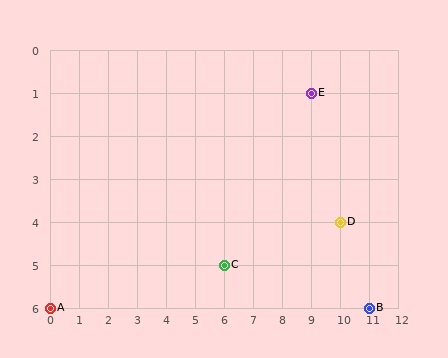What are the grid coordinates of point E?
Point E is at grid coordinates (9, 1).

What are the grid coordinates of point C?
Point C is at grid coordinates (6, 5).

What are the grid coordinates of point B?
Point B is at grid coordinates (11, 6).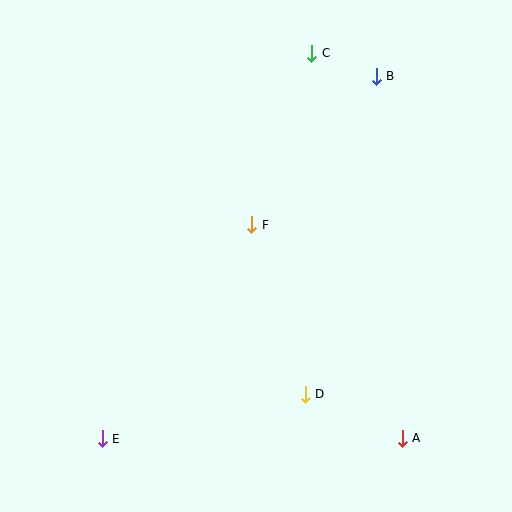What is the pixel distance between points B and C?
The distance between B and C is 68 pixels.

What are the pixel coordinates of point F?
Point F is at (252, 225).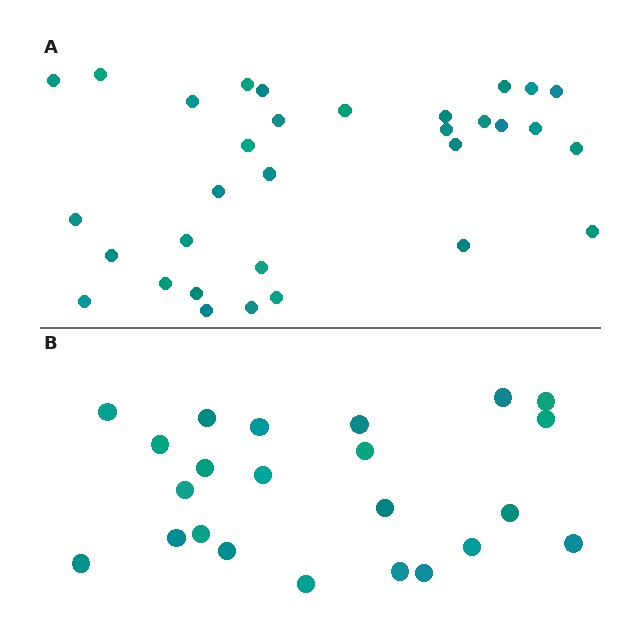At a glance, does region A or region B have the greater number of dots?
Region A (the top region) has more dots.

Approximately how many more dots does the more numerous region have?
Region A has roughly 8 or so more dots than region B.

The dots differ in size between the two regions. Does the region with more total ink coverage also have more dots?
No. Region B has more total ink coverage because its dots are larger, but region A actually contains more individual dots. Total area can be misleading — the number of items is what matters here.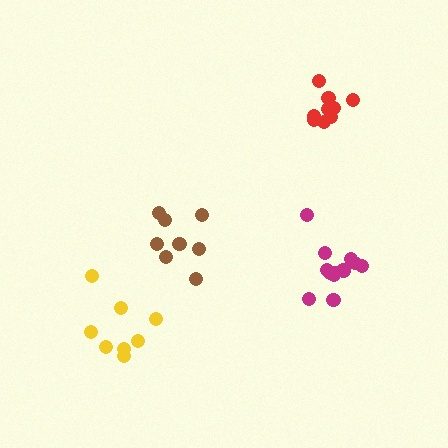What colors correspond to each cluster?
The clusters are colored: magenta, yellow, brown, red.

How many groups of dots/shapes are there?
There are 4 groups.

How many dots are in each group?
Group 1: 12 dots, Group 2: 8 dots, Group 3: 8 dots, Group 4: 9 dots (37 total).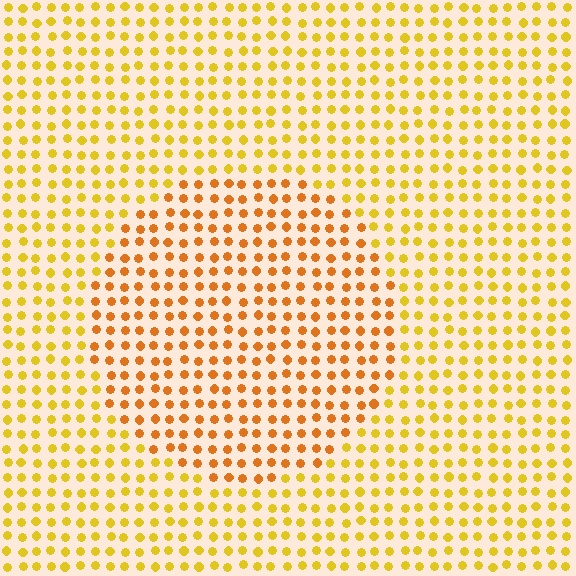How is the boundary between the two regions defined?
The boundary is defined purely by a slight shift in hue (about 26 degrees). Spacing, size, and orientation are identical on both sides.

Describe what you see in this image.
The image is filled with small yellow elements in a uniform arrangement. A circle-shaped region is visible where the elements are tinted to a slightly different hue, forming a subtle color boundary.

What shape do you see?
I see a circle.